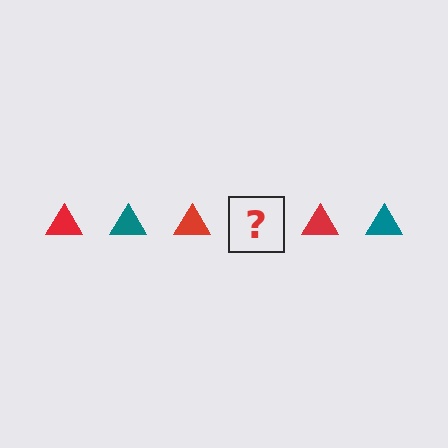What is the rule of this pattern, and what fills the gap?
The rule is that the pattern cycles through red, teal triangles. The gap should be filled with a teal triangle.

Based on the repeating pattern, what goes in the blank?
The blank should be a teal triangle.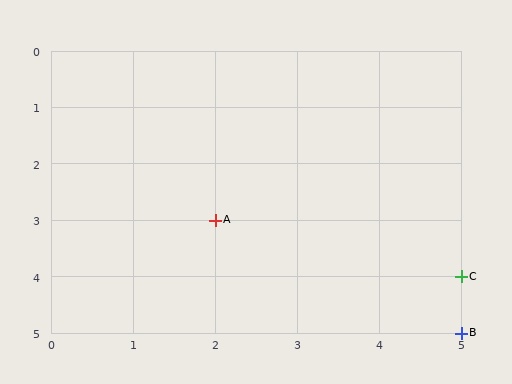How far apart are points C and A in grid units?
Points C and A are 3 columns and 1 row apart (about 3.2 grid units diagonally).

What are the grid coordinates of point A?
Point A is at grid coordinates (2, 3).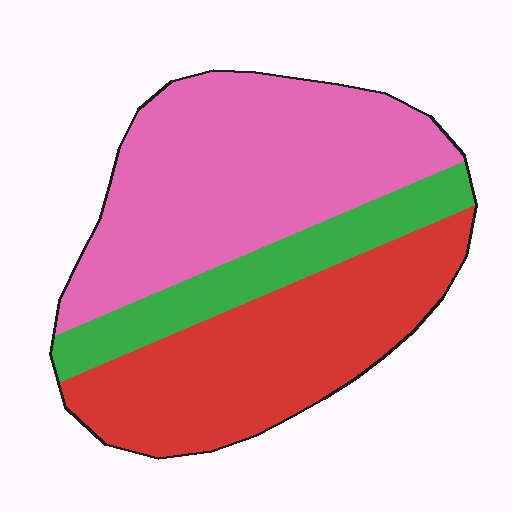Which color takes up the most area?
Pink, at roughly 45%.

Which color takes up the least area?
Green, at roughly 15%.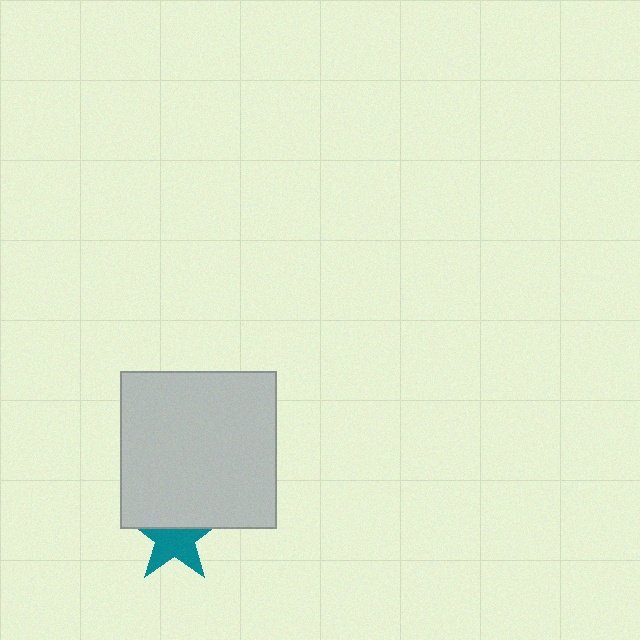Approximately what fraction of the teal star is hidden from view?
Roughly 41% of the teal star is hidden behind the light gray square.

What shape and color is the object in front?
The object in front is a light gray square.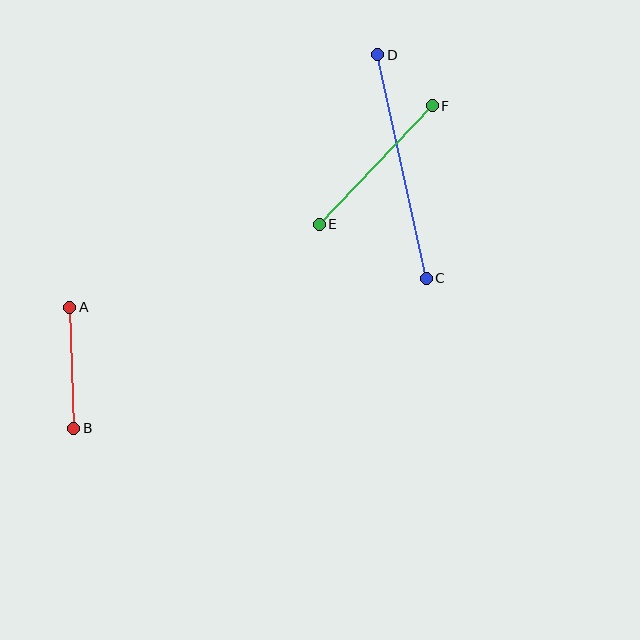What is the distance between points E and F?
The distance is approximately 164 pixels.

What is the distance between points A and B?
The distance is approximately 121 pixels.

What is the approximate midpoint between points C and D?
The midpoint is at approximately (402, 167) pixels.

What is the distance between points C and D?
The distance is approximately 229 pixels.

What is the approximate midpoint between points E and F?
The midpoint is at approximately (376, 165) pixels.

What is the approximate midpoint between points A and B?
The midpoint is at approximately (72, 368) pixels.